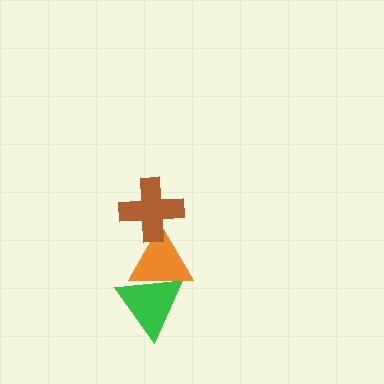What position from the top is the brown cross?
The brown cross is 1st from the top.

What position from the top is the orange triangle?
The orange triangle is 2nd from the top.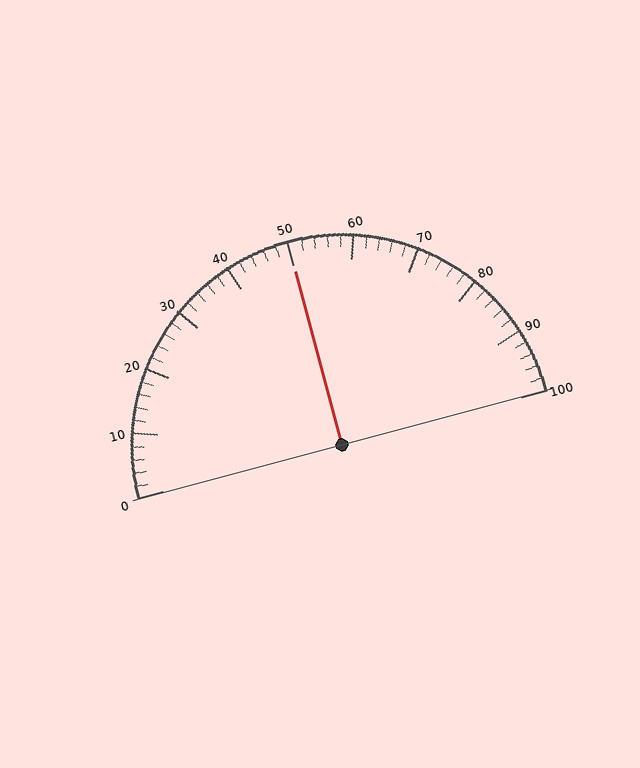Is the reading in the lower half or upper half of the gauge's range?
The reading is in the upper half of the range (0 to 100).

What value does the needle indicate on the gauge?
The needle indicates approximately 50.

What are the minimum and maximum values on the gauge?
The gauge ranges from 0 to 100.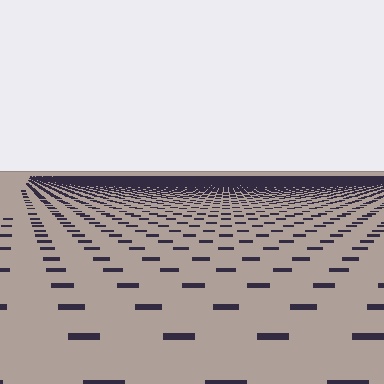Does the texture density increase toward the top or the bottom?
Density increases toward the top.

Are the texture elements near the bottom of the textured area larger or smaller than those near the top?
Larger. Near the bottom, elements are closer to the viewer and appear at a bigger on-screen size.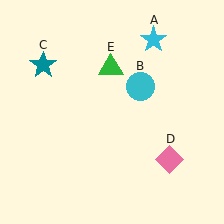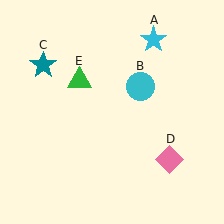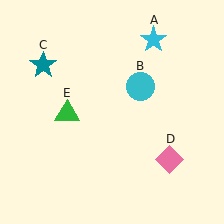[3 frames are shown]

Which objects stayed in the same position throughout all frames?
Cyan star (object A) and cyan circle (object B) and teal star (object C) and pink diamond (object D) remained stationary.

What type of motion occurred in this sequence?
The green triangle (object E) rotated counterclockwise around the center of the scene.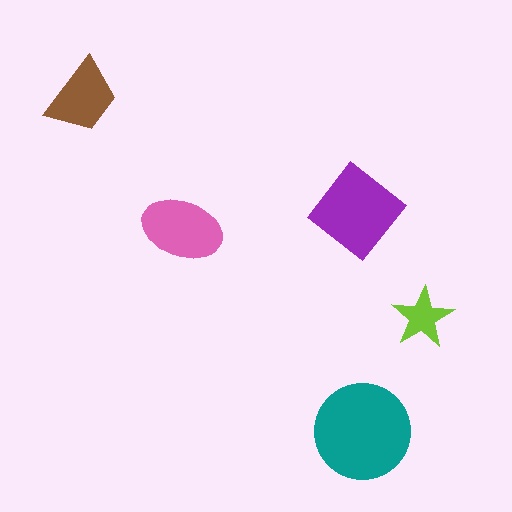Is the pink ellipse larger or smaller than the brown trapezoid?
Larger.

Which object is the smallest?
The lime star.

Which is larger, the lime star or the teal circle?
The teal circle.